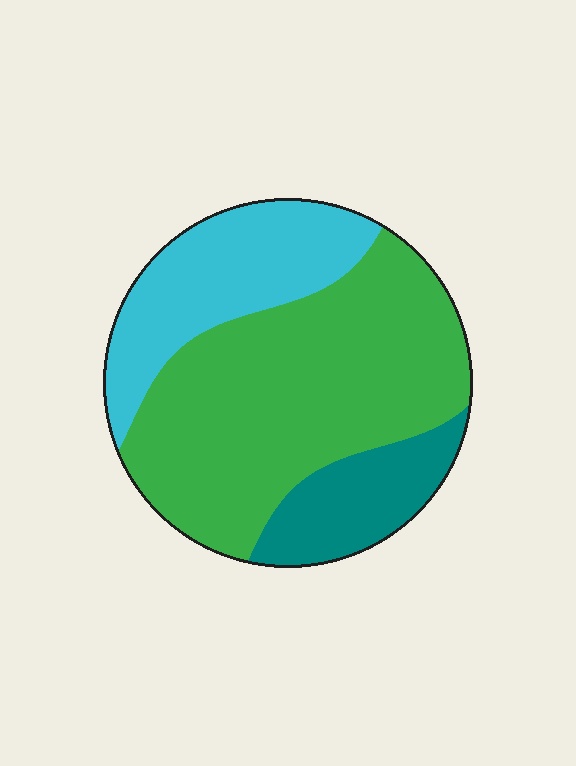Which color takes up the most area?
Green, at roughly 60%.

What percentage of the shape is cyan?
Cyan covers 26% of the shape.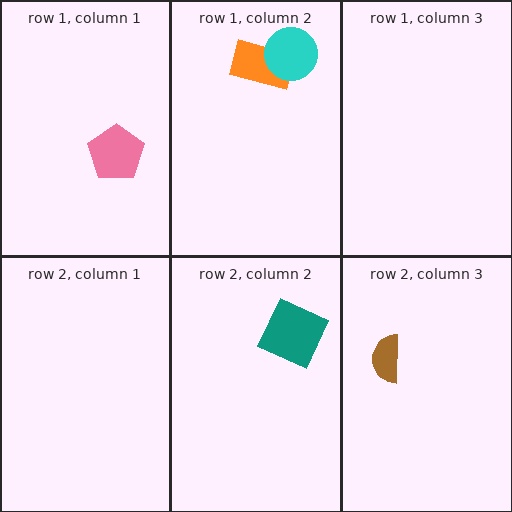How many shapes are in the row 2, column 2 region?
1.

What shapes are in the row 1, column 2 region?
The orange rectangle, the cyan circle.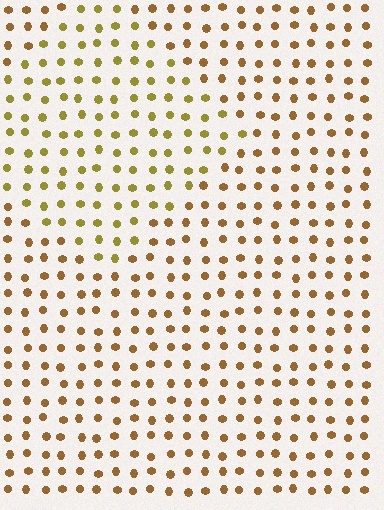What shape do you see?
I see a diamond.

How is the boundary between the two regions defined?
The boundary is defined purely by a slight shift in hue (about 26 degrees). Spacing, size, and orientation are identical on both sides.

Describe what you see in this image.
The image is filled with small brown elements in a uniform arrangement. A diamond-shaped region is visible where the elements are tinted to a slightly different hue, forming a subtle color boundary.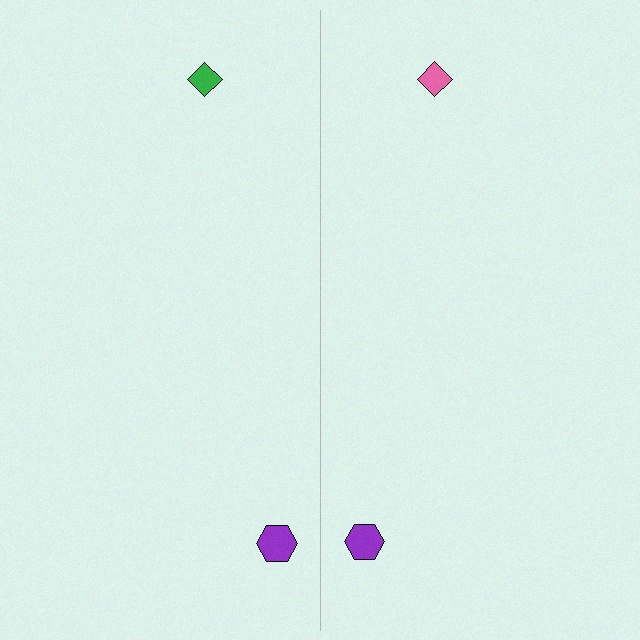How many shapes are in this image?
There are 4 shapes in this image.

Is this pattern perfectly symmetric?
No, the pattern is not perfectly symmetric. The pink diamond on the right side breaks the symmetry — its mirror counterpart is green.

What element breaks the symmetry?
The pink diamond on the right side breaks the symmetry — its mirror counterpart is green.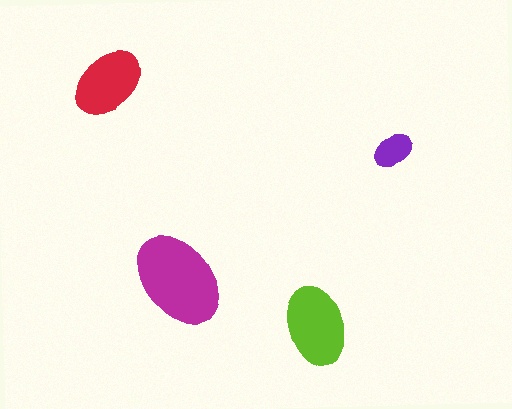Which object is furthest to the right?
The purple ellipse is rightmost.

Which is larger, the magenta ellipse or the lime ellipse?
The magenta one.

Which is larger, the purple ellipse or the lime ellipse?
The lime one.